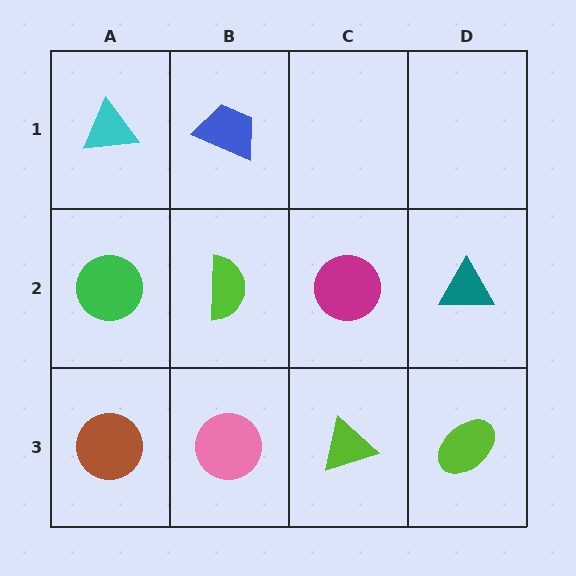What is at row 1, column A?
A cyan triangle.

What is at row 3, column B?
A pink circle.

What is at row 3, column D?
A lime ellipse.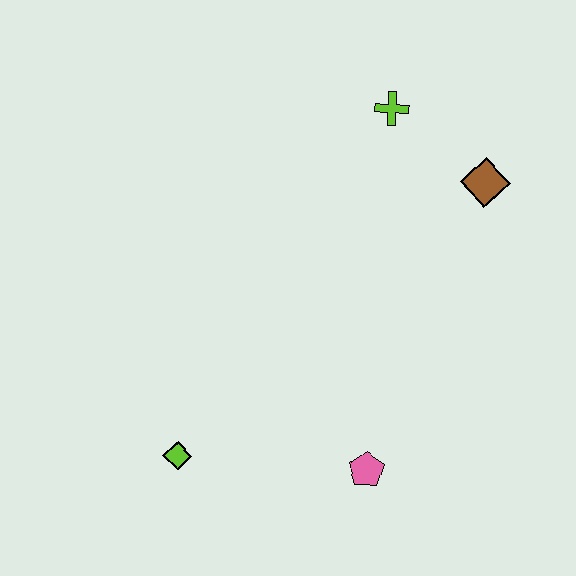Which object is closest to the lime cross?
The brown diamond is closest to the lime cross.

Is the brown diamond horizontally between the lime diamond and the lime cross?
No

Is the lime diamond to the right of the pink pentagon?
No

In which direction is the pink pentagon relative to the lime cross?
The pink pentagon is below the lime cross.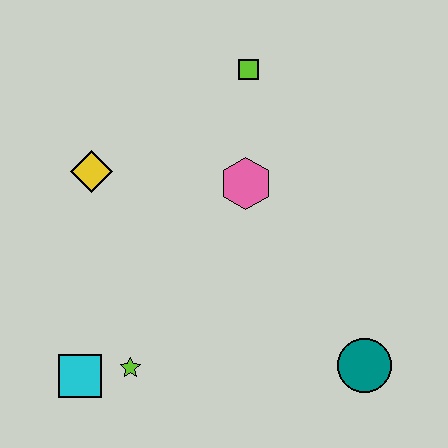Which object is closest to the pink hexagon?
The lime square is closest to the pink hexagon.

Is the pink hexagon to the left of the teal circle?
Yes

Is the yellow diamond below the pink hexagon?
No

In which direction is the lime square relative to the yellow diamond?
The lime square is to the right of the yellow diamond.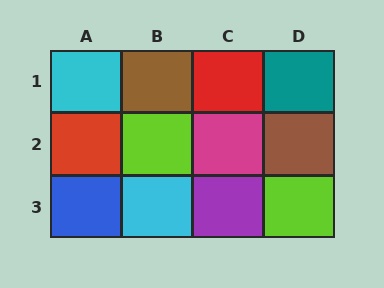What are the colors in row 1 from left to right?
Cyan, brown, red, teal.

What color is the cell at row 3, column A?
Blue.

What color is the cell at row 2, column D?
Brown.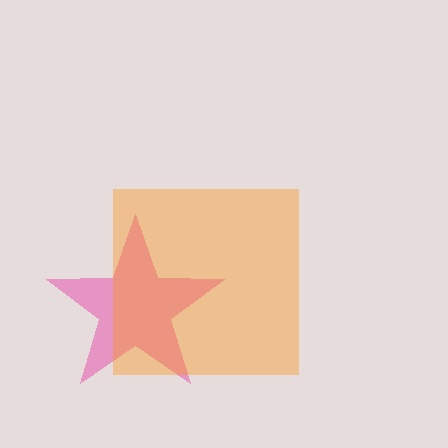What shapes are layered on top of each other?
The layered shapes are: a pink star, an orange square.